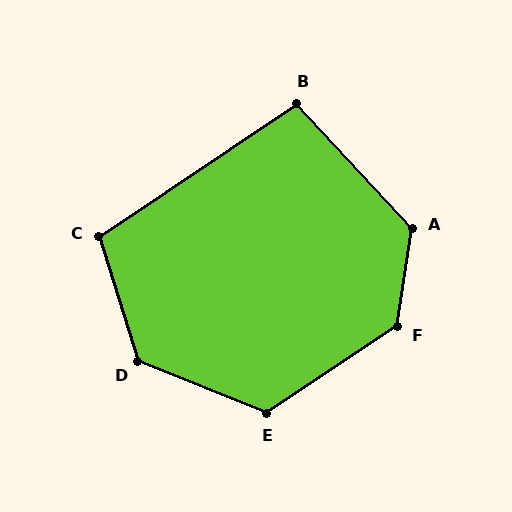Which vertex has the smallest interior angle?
B, at approximately 98 degrees.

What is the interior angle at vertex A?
Approximately 129 degrees (obtuse).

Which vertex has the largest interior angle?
F, at approximately 132 degrees.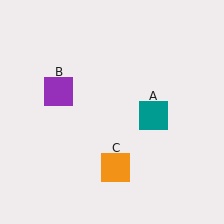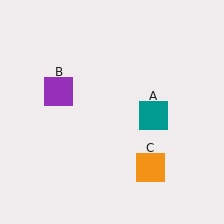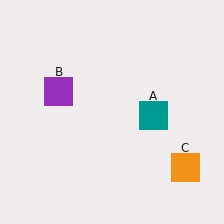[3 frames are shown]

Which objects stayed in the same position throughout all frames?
Teal square (object A) and purple square (object B) remained stationary.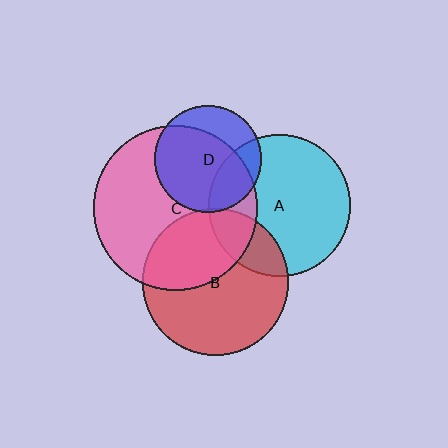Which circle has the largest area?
Circle C (pink).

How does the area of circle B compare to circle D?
Approximately 1.9 times.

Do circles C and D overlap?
Yes.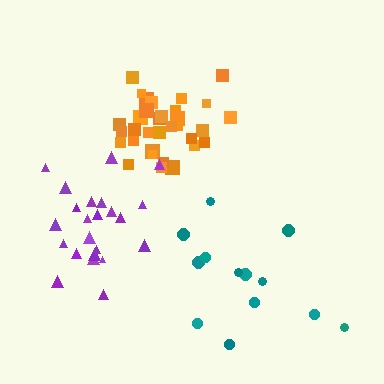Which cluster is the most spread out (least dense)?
Teal.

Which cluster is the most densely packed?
Orange.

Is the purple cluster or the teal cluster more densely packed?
Purple.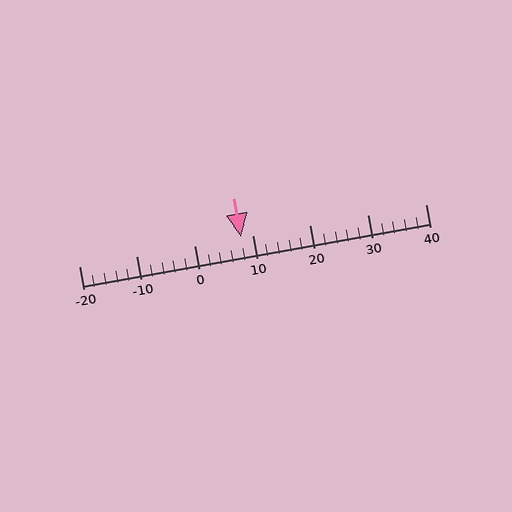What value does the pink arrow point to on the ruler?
The pink arrow points to approximately 8.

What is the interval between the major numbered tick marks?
The major tick marks are spaced 10 units apart.